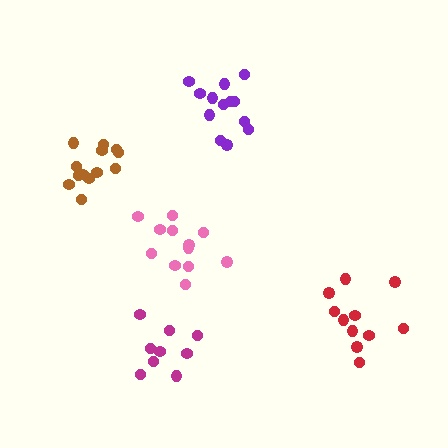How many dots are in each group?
Group 1: 13 dots, Group 2: 11 dots, Group 3: 9 dots, Group 4: 13 dots, Group 5: 12 dots (58 total).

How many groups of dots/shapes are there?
There are 5 groups.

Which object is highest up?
The purple cluster is topmost.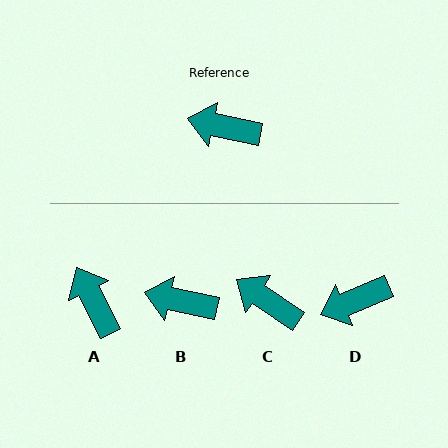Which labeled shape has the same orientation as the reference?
B.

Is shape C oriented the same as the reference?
No, it is off by about 22 degrees.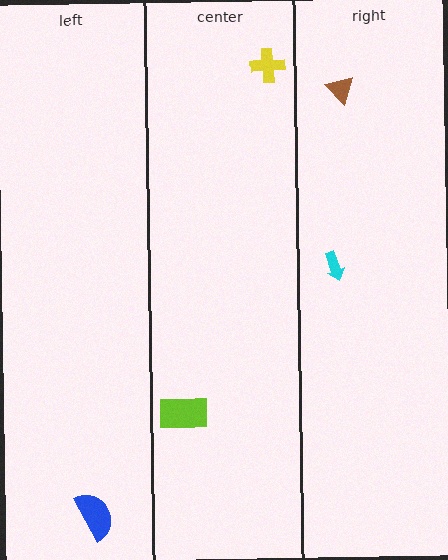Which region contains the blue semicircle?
The left region.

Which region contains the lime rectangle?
The center region.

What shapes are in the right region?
The cyan arrow, the brown triangle.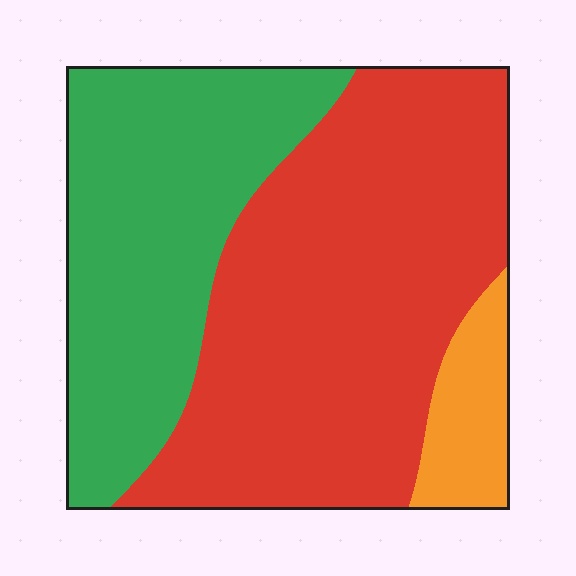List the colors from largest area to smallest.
From largest to smallest: red, green, orange.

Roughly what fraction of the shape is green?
Green takes up about three eighths (3/8) of the shape.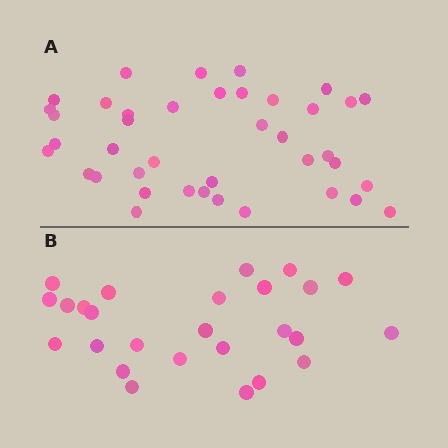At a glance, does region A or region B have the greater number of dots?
Region A (the top region) has more dots.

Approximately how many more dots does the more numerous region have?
Region A has approximately 15 more dots than region B.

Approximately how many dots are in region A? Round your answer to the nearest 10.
About 40 dots.